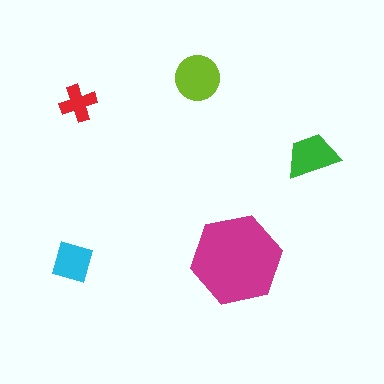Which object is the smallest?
The red cross.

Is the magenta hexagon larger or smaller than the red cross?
Larger.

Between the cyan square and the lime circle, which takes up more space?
The lime circle.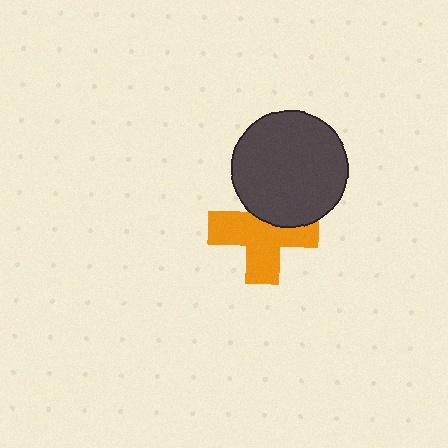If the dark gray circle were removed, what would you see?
You would see the complete orange cross.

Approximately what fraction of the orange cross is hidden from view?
Roughly 32% of the orange cross is hidden behind the dark gray circle.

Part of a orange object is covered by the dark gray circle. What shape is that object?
It is a cross.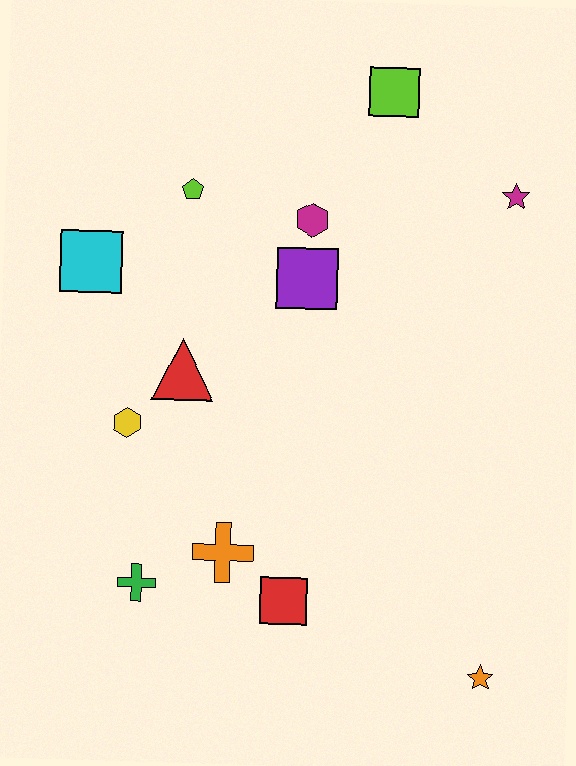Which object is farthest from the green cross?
The lime square is farthest from the green cross.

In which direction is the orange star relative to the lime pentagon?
The orange star is below the lime pentagon.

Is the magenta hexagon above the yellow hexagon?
Yes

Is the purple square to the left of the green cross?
No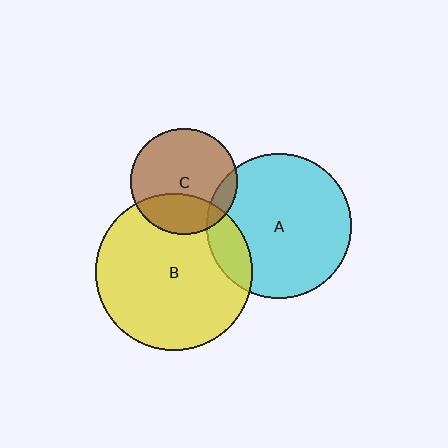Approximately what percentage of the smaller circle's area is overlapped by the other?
Approximately 30%.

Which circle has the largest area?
Circle B (yellow).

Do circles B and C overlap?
Yes.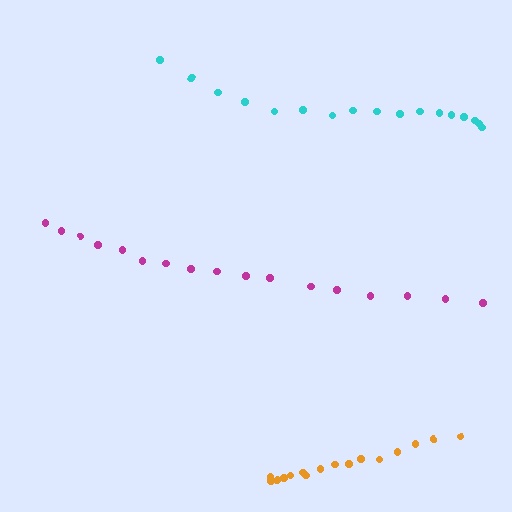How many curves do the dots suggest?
There are 3 distinct paths.